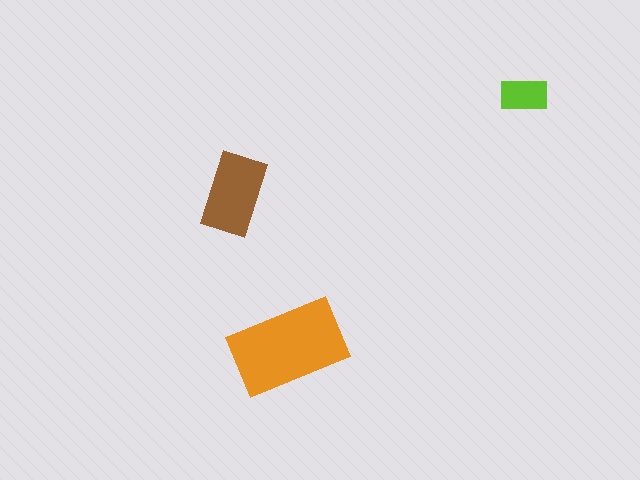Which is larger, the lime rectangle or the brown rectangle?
The brown one.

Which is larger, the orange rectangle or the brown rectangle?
The orange one.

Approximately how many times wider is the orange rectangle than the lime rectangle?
About 2.5 times wider.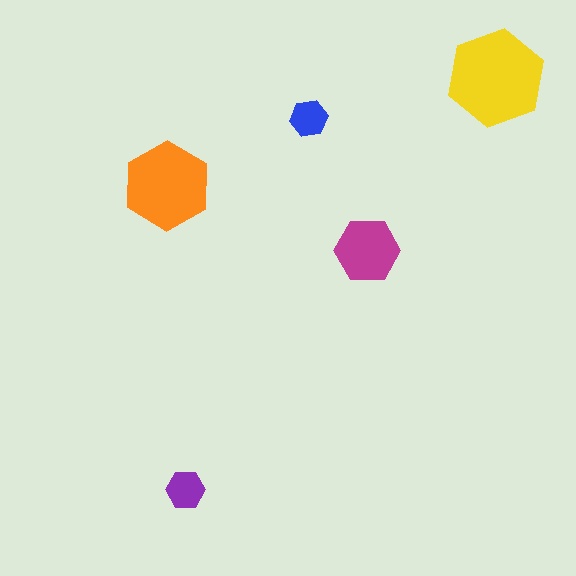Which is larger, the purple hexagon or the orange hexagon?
The orange one.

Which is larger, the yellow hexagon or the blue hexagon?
The yellow one.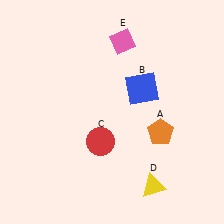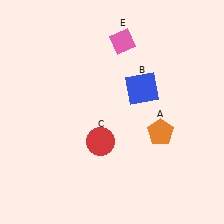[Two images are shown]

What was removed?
The yellow triangle (D) was removed in Image 2.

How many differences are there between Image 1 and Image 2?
There is 1 difference between the two images.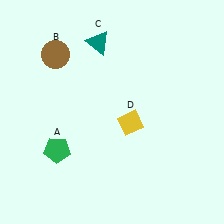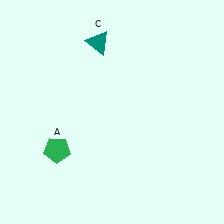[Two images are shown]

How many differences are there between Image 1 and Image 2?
There are 2 differences between the two images.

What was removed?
The brown circle (B), the yellow diamond (D) were removed in Image 2.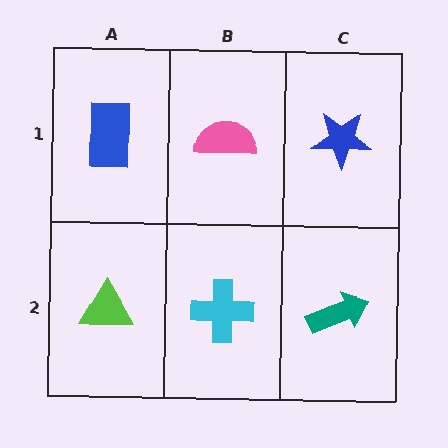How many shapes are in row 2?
3 shapes.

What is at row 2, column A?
A lime triangle.